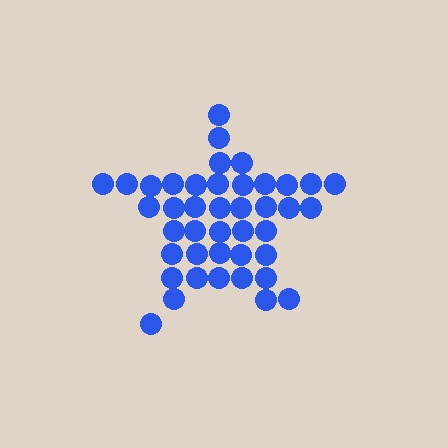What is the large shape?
The large shape is a star.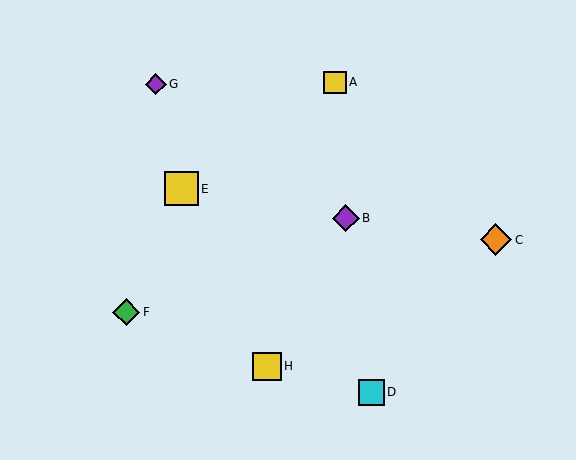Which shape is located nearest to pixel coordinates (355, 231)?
The purple diamond (labeled B) at (346, 218) is nearest to that location.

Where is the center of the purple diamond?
The center of the purple diamond is at (346, 218).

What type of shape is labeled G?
Shape G is a purple diamond.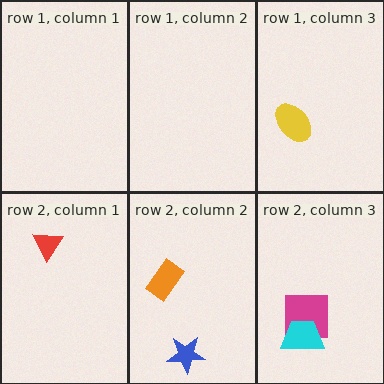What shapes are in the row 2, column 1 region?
The red triangle.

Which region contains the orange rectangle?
The row 2, column 2 region.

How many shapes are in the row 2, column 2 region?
2.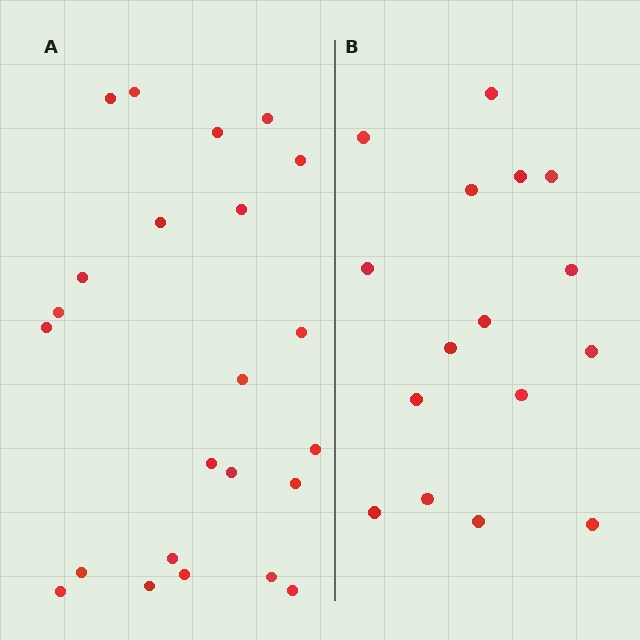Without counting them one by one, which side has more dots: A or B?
Region A (the left region) has more dots.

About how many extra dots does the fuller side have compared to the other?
Region A has roughly 8 or so more dots than region B.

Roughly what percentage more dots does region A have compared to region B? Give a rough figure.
About 45% more.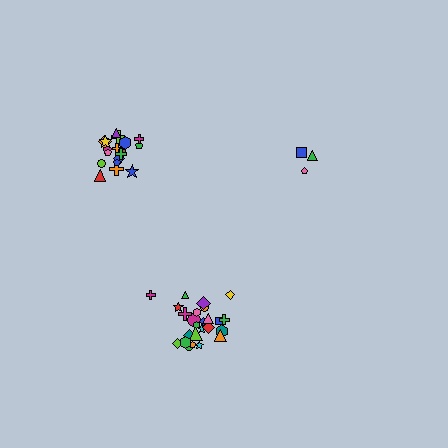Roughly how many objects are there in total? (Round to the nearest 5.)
Roughly 45 objects in total.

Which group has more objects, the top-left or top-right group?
The top-left group.